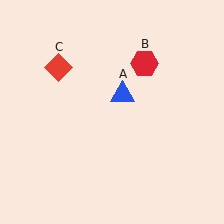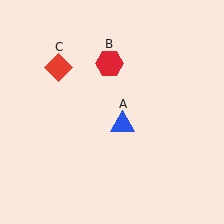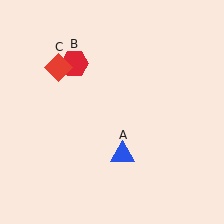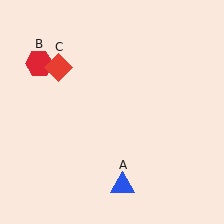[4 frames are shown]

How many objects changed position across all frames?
2 objects changed position: blue triangle (object A), red hexagon (object B).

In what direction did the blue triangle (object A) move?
The blue triangle (object A) moved down.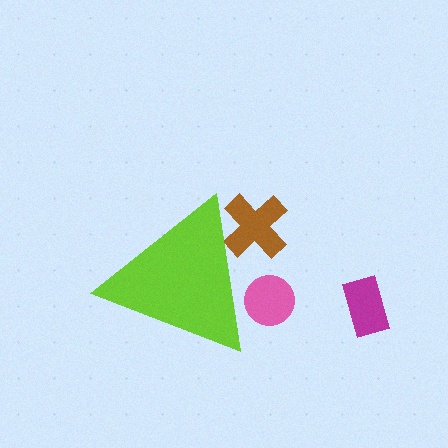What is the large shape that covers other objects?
A lime triangle.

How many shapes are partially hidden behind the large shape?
2 shapes are partially hidden.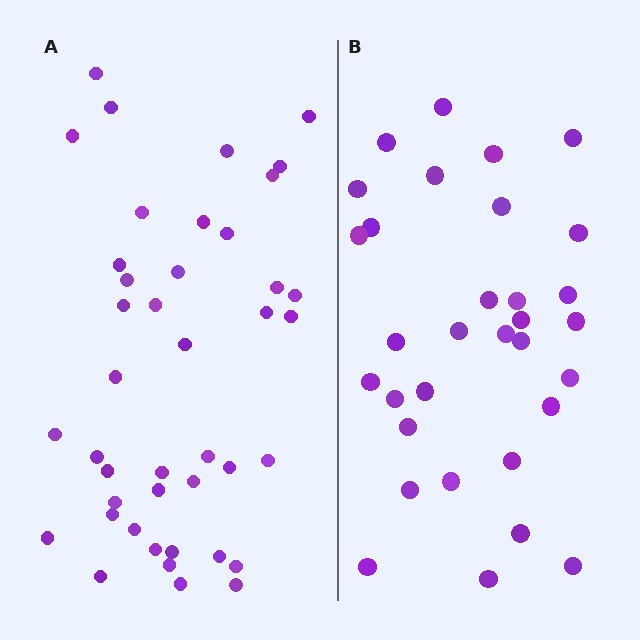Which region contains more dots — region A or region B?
Region A (the left region) has more dots.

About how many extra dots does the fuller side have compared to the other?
Region A has roughly 10 or so more dots than region B.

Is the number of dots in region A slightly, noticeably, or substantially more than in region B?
Region A has noticeably more, but not dramatically so. The ratio is roughly 1.3 to 1.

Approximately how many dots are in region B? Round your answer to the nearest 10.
About 30 dots. (The exact count is 32, which rounds to 30.)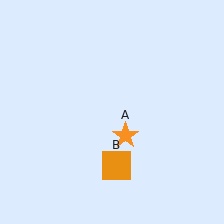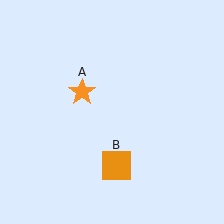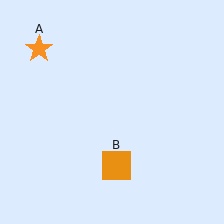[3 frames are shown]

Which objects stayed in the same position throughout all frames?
Orange square (object B) remained stationary.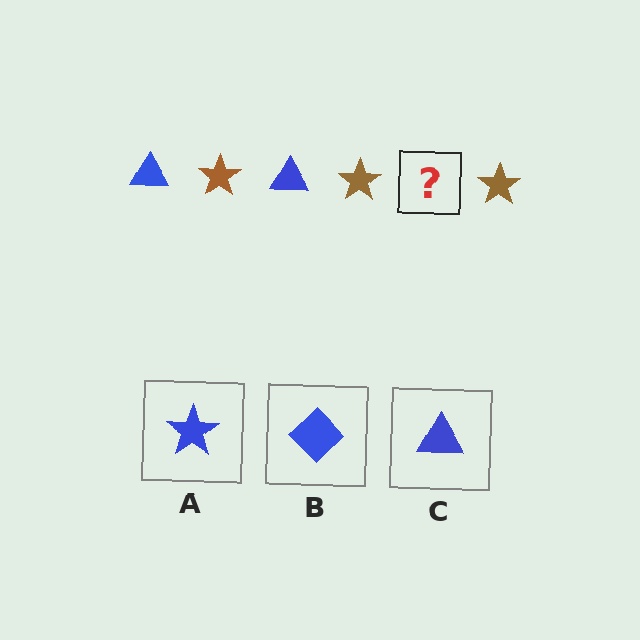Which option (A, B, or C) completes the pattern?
C.